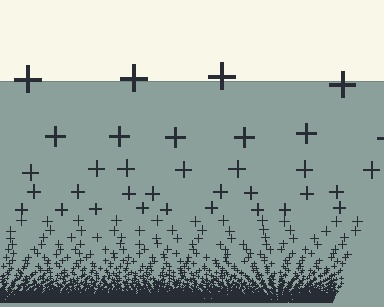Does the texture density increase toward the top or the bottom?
Density increases toward the bottom.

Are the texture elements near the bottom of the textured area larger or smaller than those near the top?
Smaller. The gradient is inverted — elements near the bottom are smaller and denser.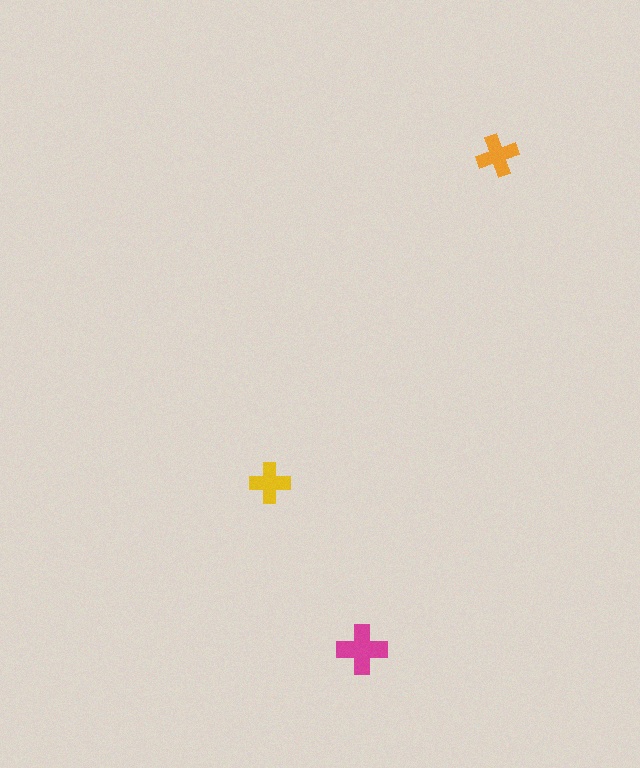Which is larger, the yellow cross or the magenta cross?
The magenta one.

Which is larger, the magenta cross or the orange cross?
The magenta one.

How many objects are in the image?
There are 3 objects in the image.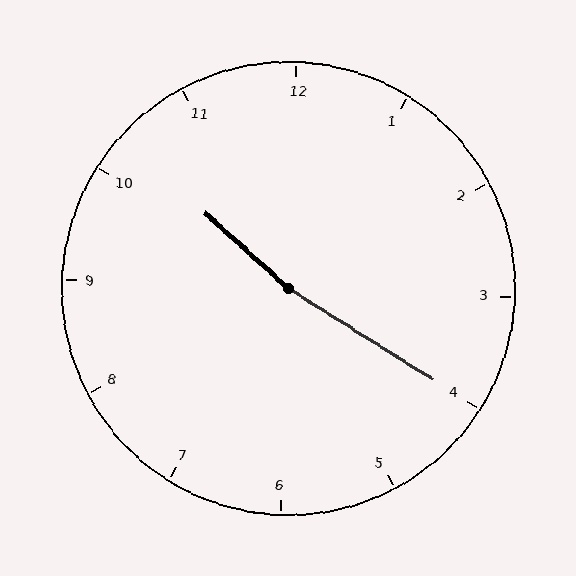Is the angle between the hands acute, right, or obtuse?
It is obtuse.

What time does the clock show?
10:20.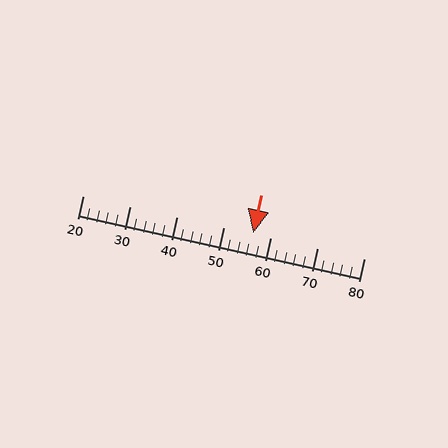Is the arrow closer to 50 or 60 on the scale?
The arrow is closer to 60.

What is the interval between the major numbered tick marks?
The major tick marks are spaced 10 units apart.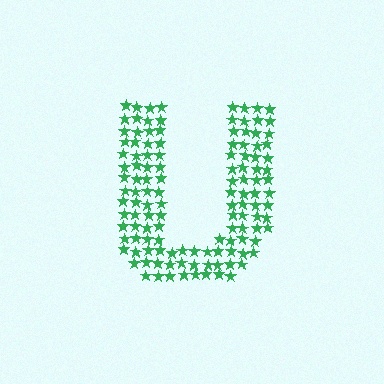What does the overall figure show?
The overall figure shows the letter U.